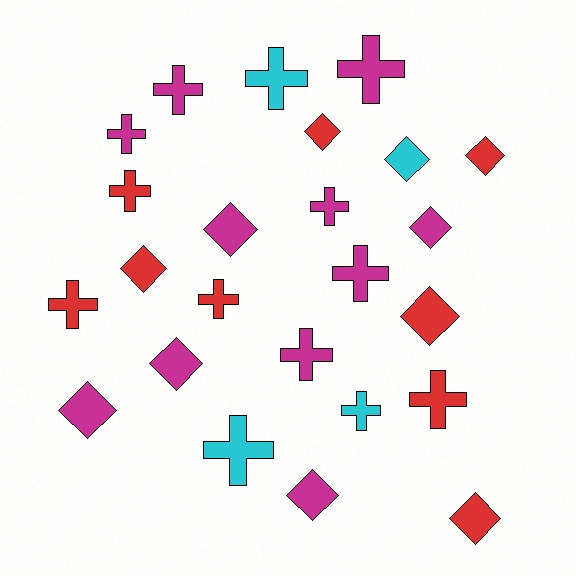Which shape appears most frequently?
Cross, with 13 objects.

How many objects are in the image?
There are 24 objects.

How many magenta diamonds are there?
There are 5 magenta diamonds.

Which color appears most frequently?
Magenta, with 11 objects.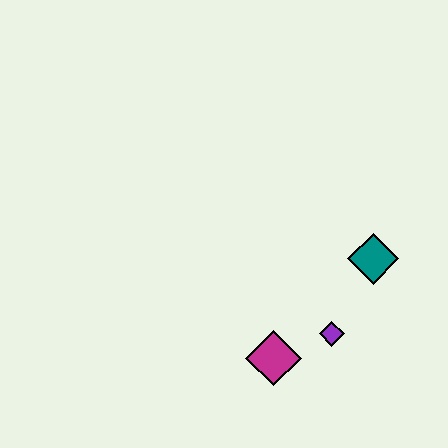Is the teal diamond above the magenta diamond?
Yes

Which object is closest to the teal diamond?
The purple diamond is closest to the teal diamond.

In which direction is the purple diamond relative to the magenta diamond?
The purple diamond is to the right of the magenta diamond.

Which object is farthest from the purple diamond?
The teal diamond is farthest from the purple diamond.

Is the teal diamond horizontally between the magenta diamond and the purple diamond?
No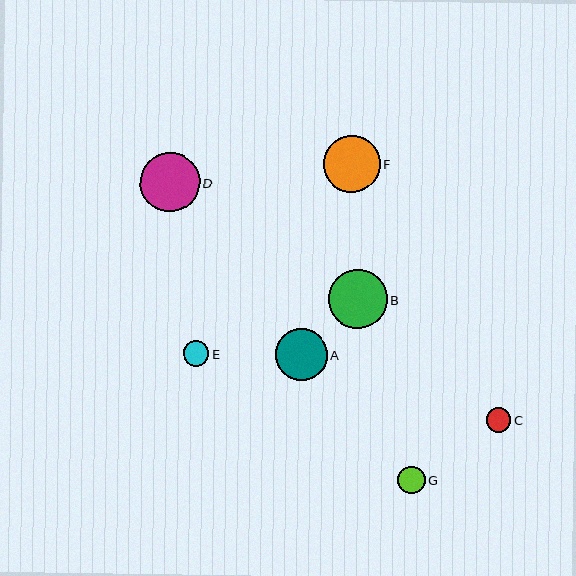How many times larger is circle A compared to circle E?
Circle A is approximately 2.0 times the size of circle E.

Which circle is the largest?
Circle D is the largest with a size of approximately 59 pixels.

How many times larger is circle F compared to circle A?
Circle F is approximately 1.1 times the size of circle A.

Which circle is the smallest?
Circle C is the smallest with a size of approximately 25 pixels.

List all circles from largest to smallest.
From largest to smallest: D, B, F, A, G, E, C.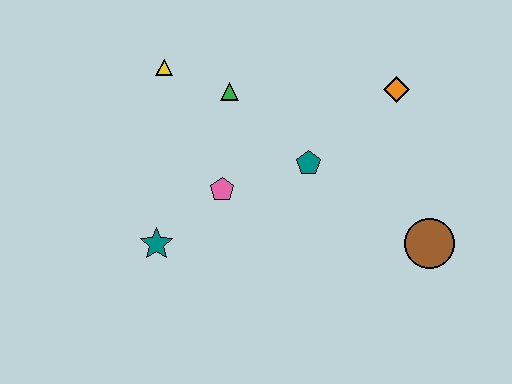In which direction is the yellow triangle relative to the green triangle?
The yellow triangle is to the left of the green triangle.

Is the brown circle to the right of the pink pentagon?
Yes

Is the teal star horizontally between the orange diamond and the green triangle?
No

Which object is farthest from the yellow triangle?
The brown circle is farthest from the yellow triangle.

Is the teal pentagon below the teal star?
No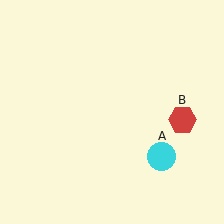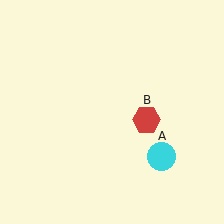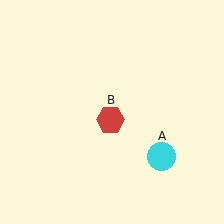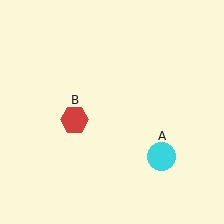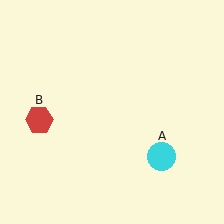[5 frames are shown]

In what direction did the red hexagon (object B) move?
The red hexagon (object B) moved left.